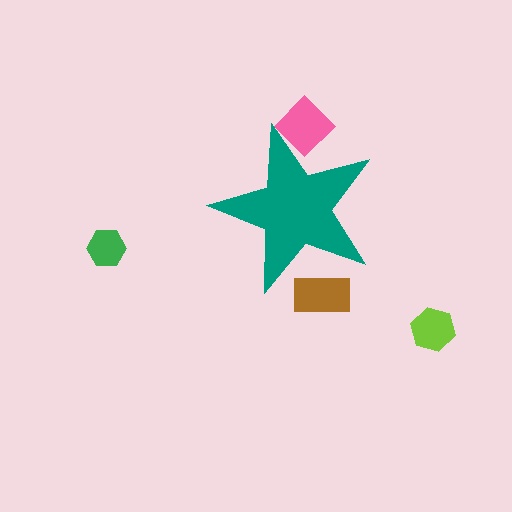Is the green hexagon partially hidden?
No, the green hexagon is fully visible.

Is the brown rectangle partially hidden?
Yes, the brown rectangle is partially hidden behind the teal star.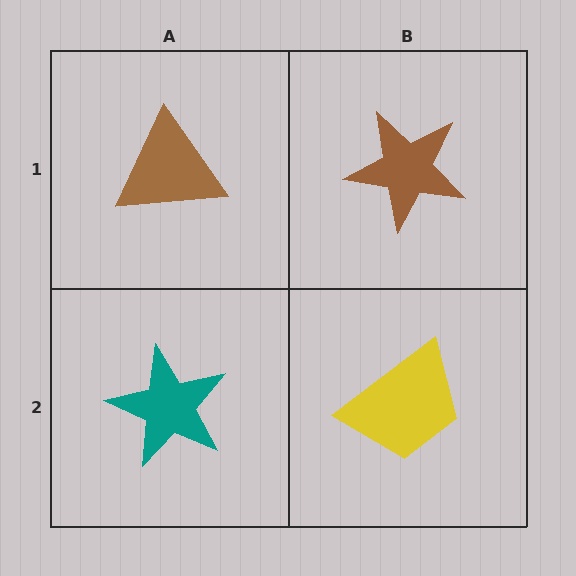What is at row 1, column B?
A brown star.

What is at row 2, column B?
A yellow trapezoid.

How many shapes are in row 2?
2 shapes.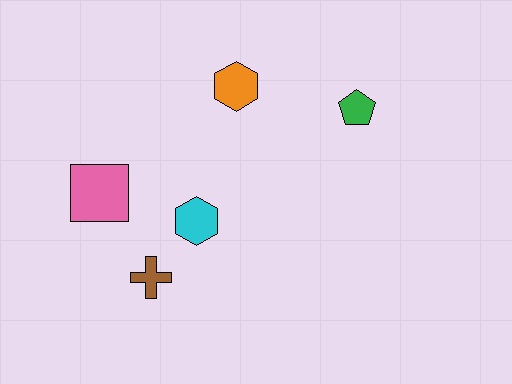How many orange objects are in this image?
There is 1 orange object.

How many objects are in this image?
There are 5 objects.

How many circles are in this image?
There are no circles.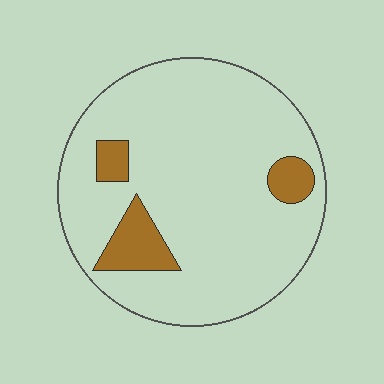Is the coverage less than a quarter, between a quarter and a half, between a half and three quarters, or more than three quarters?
Less than a quarter.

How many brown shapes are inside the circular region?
3.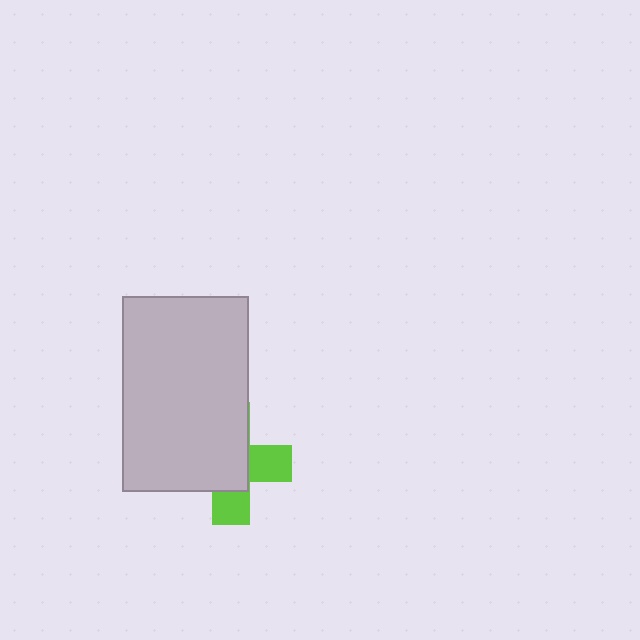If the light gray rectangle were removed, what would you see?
You would see the complete lime cross.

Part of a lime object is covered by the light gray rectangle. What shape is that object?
It is a cross.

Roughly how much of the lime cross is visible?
A small part of it is visible (roughly 36%).